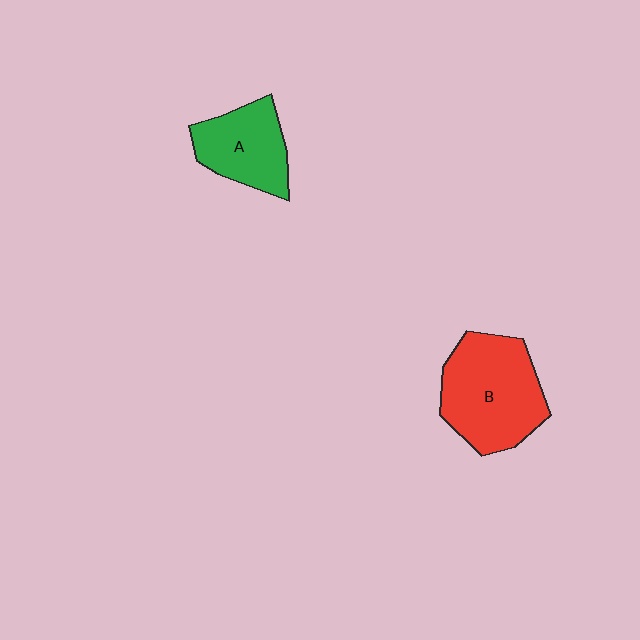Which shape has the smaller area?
Shape A (green).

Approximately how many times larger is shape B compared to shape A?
Approximately 1.5 times.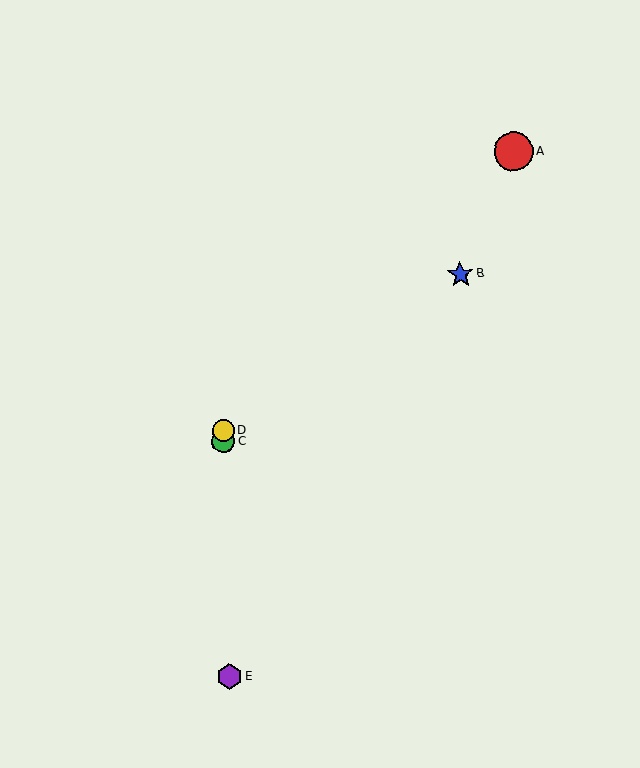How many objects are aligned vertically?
3 objects (C, D, E) are aligned vertically.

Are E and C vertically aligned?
Yes, both are at x≈229.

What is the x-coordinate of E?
Object E is at x≈229.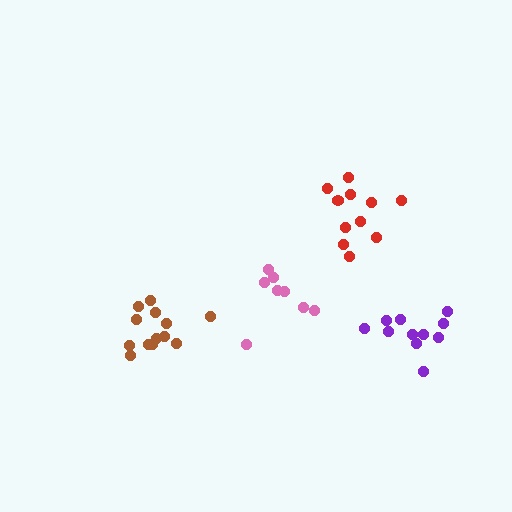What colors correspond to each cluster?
The clusters are colored: red, pink, brown, purple.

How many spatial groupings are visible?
There are 4 spatial groupings.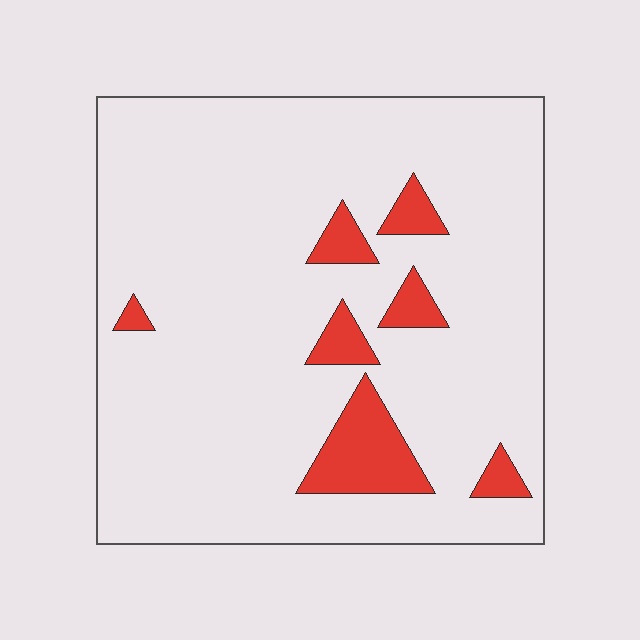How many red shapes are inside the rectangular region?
7.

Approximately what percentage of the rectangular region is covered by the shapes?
Approximately 10%.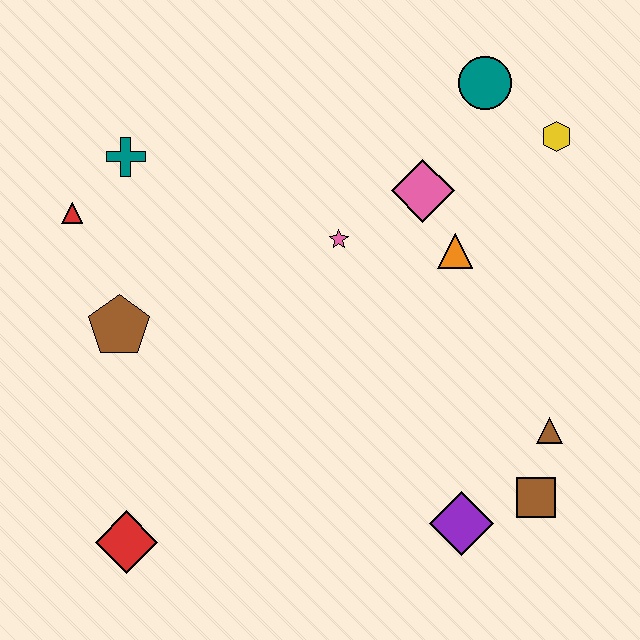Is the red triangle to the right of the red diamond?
No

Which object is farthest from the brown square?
The red triangle is farthest from the brown square.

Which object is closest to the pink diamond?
The orange triangle is closest to the pink diamond.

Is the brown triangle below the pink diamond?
Yes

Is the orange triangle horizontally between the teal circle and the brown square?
No